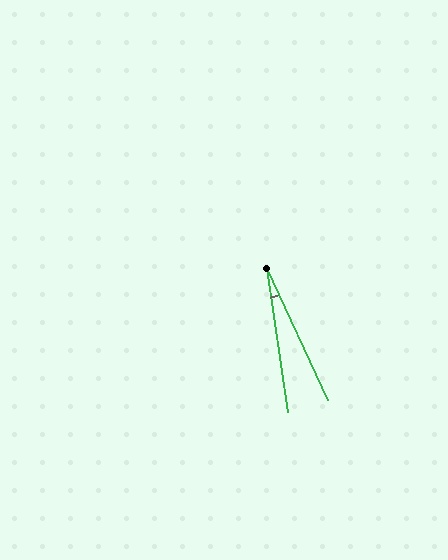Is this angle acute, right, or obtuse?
It is acute.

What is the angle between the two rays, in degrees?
Approximately 16 degrees.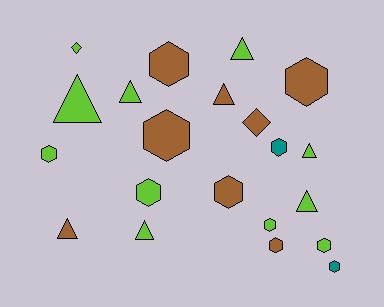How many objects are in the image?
There are 21 objects.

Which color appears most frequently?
Lime, with 11 objects.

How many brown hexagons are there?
There are 5 brown hexagons.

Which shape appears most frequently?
Hexagon, with 11 objects.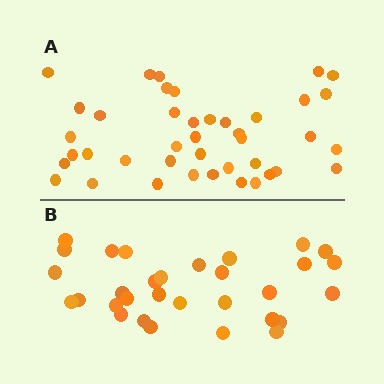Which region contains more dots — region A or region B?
Region A (the top region) has more dots.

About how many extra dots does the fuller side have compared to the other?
Region A has roughly 10 or so more dots than region B.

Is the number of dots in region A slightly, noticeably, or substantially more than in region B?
Region A has noticeably more, but not dramatically so. The ratio is roughly 1.3 to 1.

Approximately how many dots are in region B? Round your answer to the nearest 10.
About 30 dots. (The exact count is 31, which rounds to 30.)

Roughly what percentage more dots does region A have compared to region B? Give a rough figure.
About 30% more.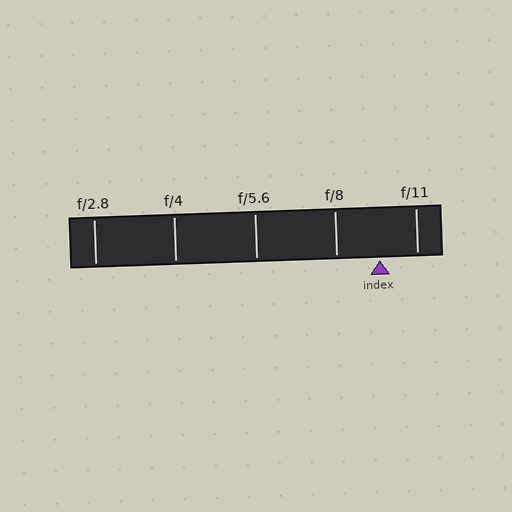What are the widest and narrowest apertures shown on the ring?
The widest aperture shown is f/2.8 and the narrowest is f/11.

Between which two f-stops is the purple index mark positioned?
The index mark is between f/8 and f/11.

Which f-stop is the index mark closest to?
The index mark is closest to f/11.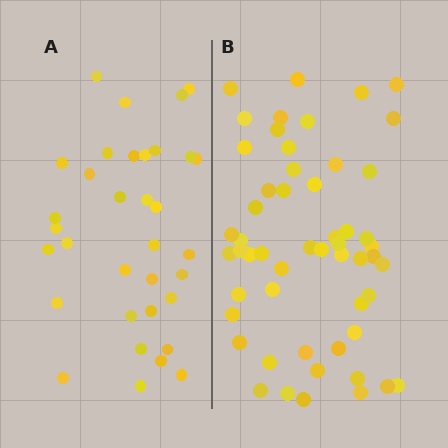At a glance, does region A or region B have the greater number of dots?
Region B (the right region) has more dots.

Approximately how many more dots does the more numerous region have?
Region B has approximately 20 more dots than region A.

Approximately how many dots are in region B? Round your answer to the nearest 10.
About 50 dots. (The exact count is 54, which rounds to 50.)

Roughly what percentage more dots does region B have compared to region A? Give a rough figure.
About 60% more.